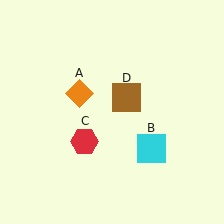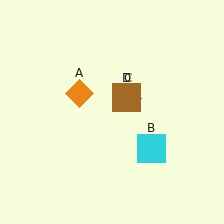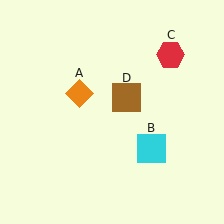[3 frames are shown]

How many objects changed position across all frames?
1 object changed position: red hexagon (object C).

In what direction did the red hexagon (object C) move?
The red hexagon (object C) moved up and to the right.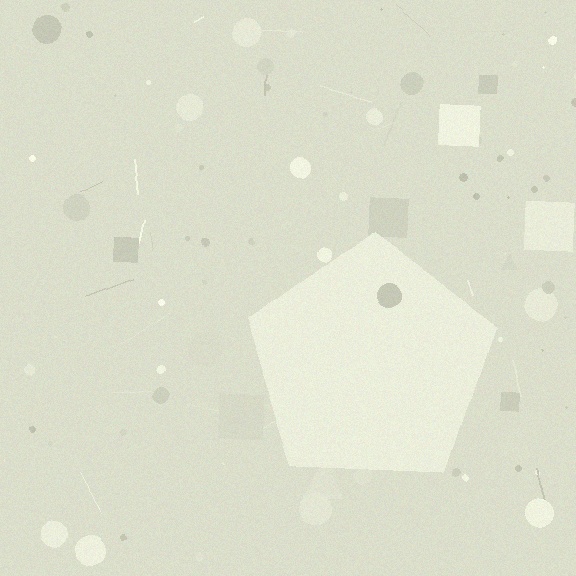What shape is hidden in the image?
A pentagon is hidden in the image.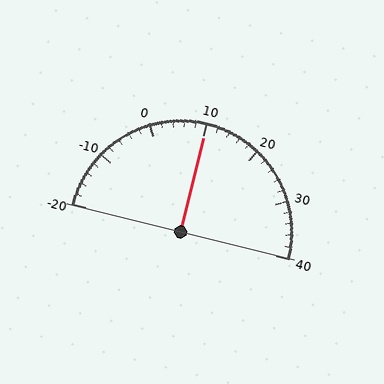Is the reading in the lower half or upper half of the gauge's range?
The reading is in the upper half of the range (-20 to 40).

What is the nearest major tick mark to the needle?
The nearest major tick mark is 10.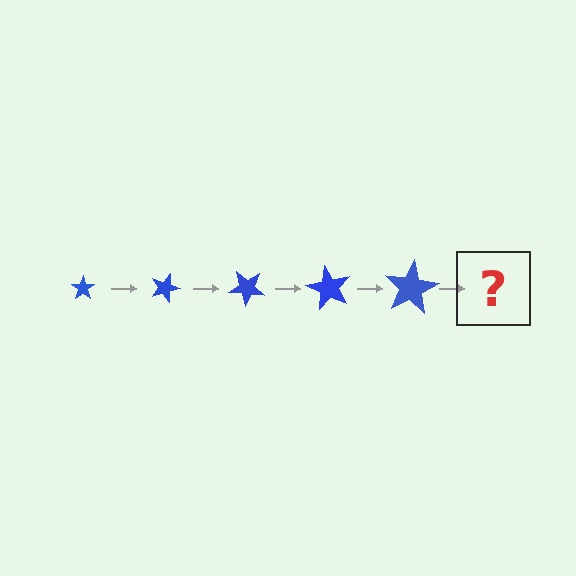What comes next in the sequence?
The next element should be a star, larger than the previous one and rotated 100 degrees from the start.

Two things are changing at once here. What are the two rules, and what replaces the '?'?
The two rules are that the star grows larger each step and it rotates 20 degrees each step. The '?' should be a star, larger than the previous one and rotated 100 degrees from the start.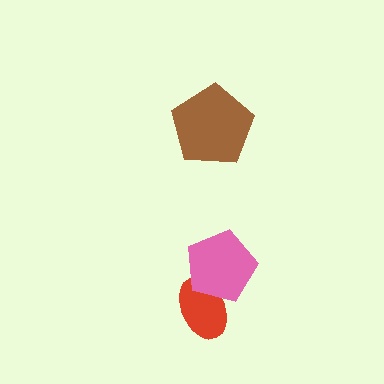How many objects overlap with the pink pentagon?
1 object overlaps with the pink pentagon.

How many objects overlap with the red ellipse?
1 object overlaps with the red ellipse.